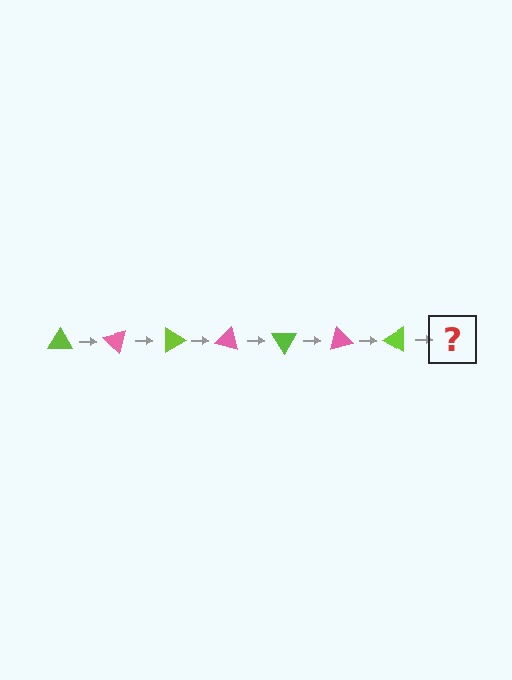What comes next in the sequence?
The next element should be a pink triangle, rotated 315 degrees from the start.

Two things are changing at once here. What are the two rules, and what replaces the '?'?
The two rules are that it rotates 45 degrees each step and the color cycles through lime and pink. The '?' should be a pink triangle, rotated 315 degrees from the start.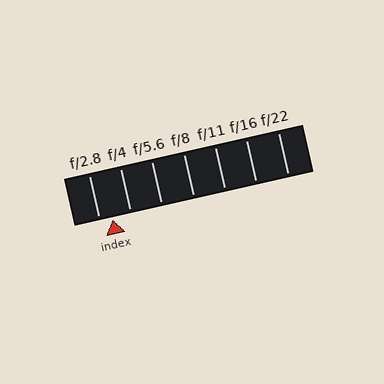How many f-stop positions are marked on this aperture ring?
There are 7 f-stop positions marked.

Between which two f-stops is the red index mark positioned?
The index mark is between f/2.8 and f/4.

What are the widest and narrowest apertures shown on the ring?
The widest aperture shown is f/2.8 and the narrowest is f/22.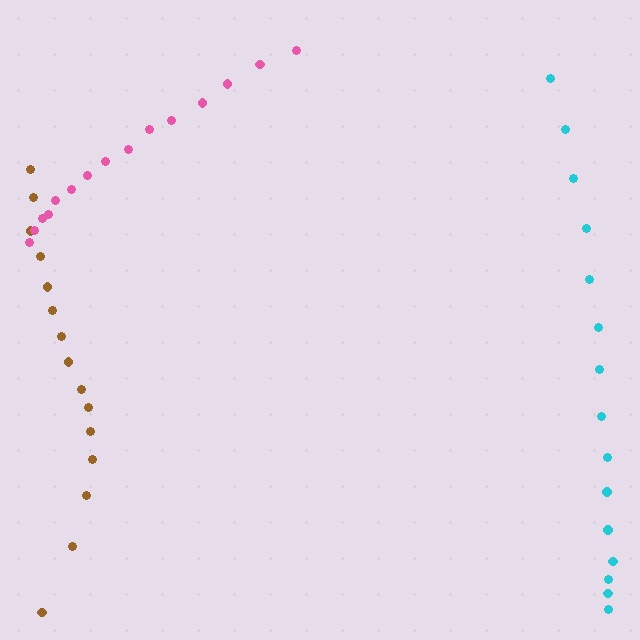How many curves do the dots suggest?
There are 3 distinct paths.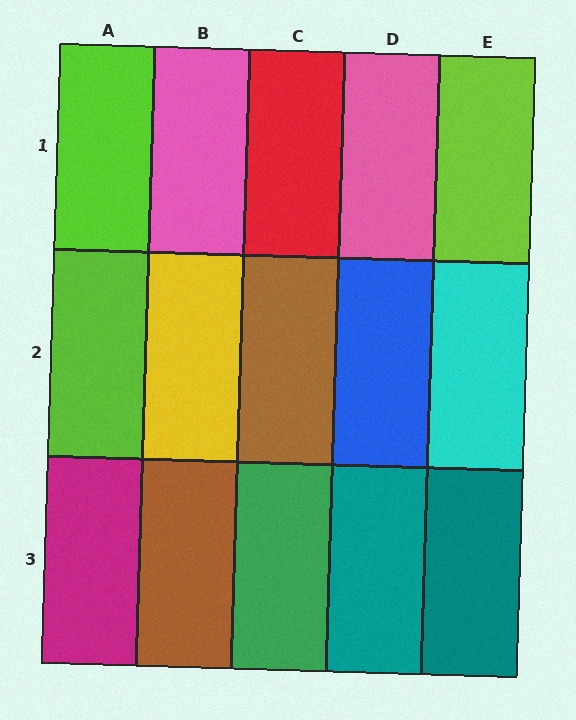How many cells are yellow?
1 cell is yellow.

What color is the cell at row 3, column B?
Brown.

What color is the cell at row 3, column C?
Green.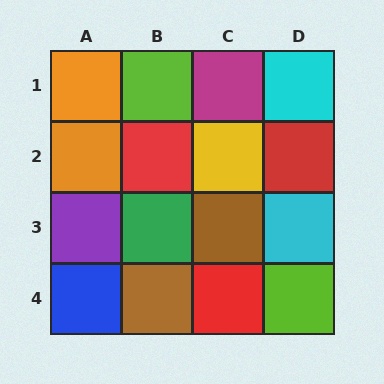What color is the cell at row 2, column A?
Orange.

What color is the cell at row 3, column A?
Purple.